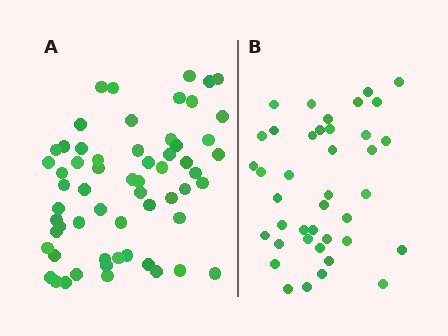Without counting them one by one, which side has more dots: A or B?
Region A (the left region) has more dots.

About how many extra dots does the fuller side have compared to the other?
Region A has approximately 20 more dots than region B.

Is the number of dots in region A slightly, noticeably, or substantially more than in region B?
Region A has substantially more. The ratio is roughly 1.5 to 1.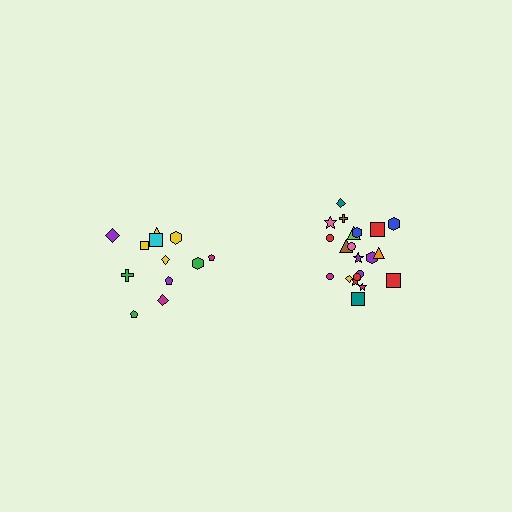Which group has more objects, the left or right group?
The right group.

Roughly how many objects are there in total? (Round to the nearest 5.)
Roughly 35 objects in total.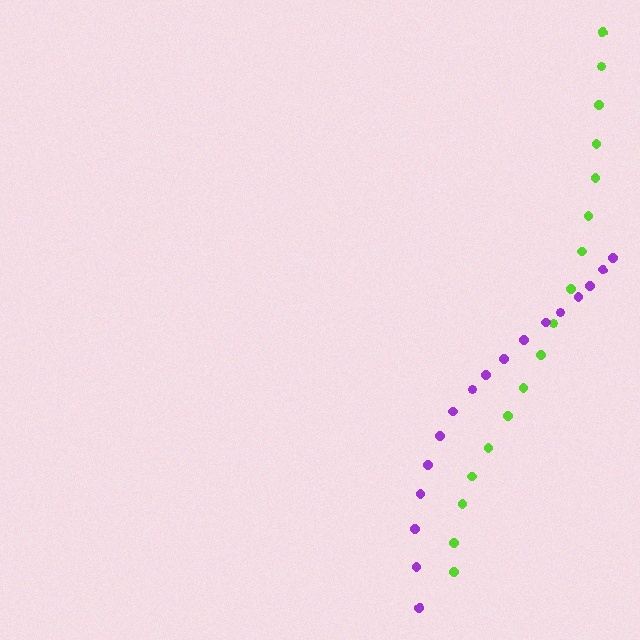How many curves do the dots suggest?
There are 2 distinct paths.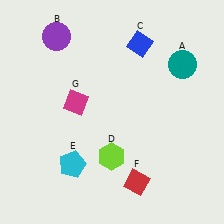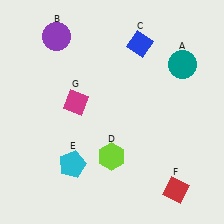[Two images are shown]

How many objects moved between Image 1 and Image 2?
1 object moved between the two images.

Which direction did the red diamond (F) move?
The red diamond (F) moved right.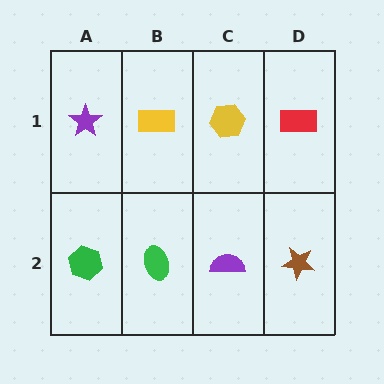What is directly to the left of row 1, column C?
A yellow rectangle.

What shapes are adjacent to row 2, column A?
A purple star (row 1, column A), a green ellipse (row 2, column B).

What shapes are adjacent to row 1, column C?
A purple semicircle (row 2, column C), a yellow rectangle (row 1, column B), a red rectangle (row 1, column D).